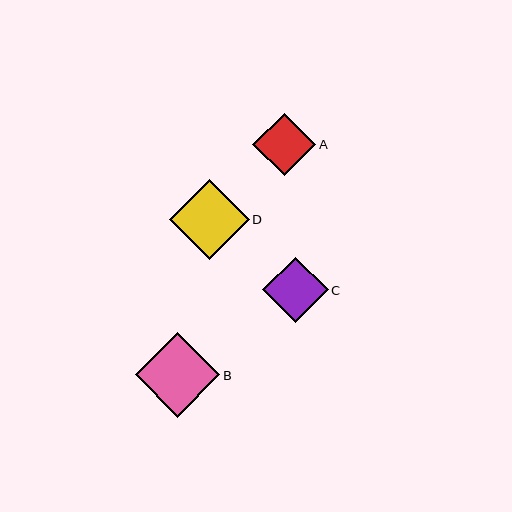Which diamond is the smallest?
Diamond A is the smallest with a size of approximately 63 pixels.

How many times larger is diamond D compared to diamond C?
Diamond D is approximately 1.2 times the size of diamond C.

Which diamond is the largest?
Diamond B is the largest with a size of approximately 85 pixels.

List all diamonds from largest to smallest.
From largest to smallest: B, D, C, A.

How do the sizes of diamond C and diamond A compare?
Diamond C and diamond A are approximately the same size.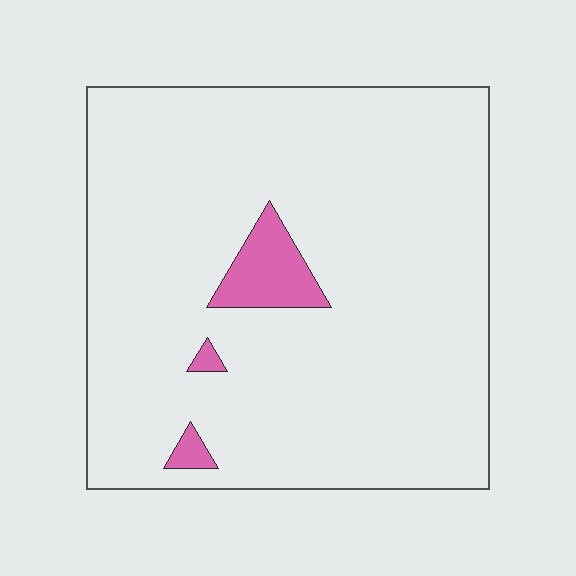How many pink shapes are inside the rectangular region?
3.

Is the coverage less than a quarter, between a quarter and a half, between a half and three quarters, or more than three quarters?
Less than a quarter.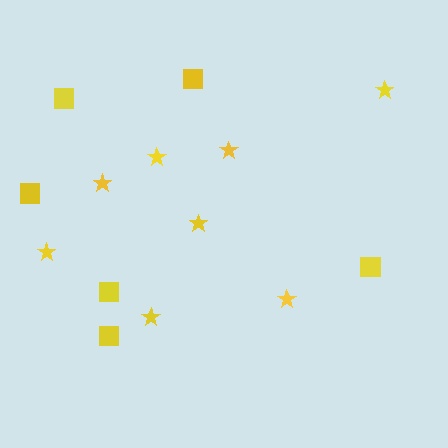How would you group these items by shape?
There are 2 groups: one group of stars (8) and one group of squares (6).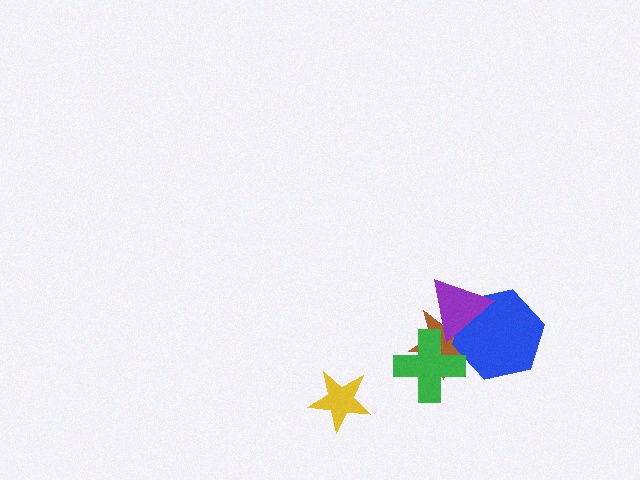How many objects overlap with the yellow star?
0 objects overlap with the yellow star.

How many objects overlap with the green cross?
2 objects overlap with the green cross.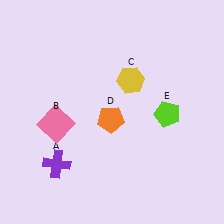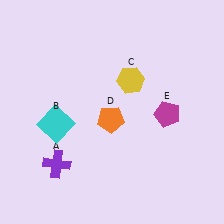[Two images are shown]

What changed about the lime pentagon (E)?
In Image 1, E is lime. In Image 2, it changed to magenta.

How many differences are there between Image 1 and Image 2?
There are 2 differences between the two images.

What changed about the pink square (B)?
In Image 1, B is pink. In Image 2, it changed to cyan.